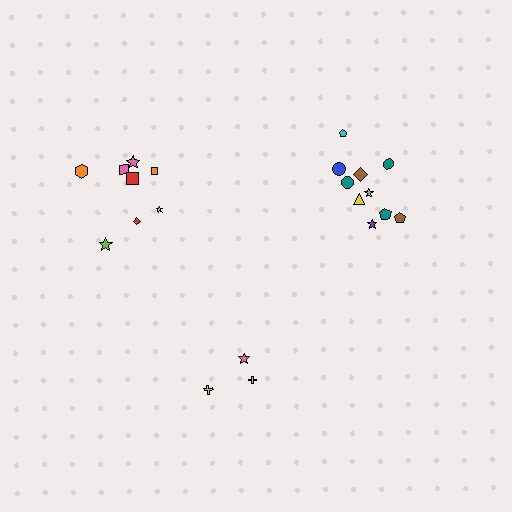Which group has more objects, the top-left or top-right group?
The top-right group.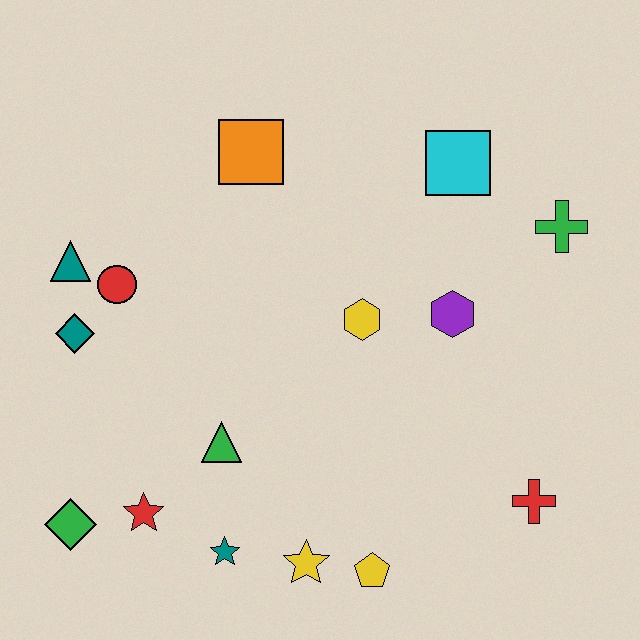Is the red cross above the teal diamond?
No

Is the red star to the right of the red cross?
No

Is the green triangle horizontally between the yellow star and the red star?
Yes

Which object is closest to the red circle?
The teal triangle is closest to the red circle.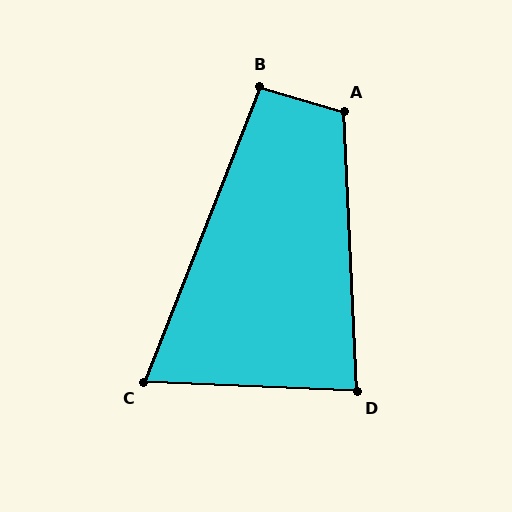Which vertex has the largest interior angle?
A, at approximately 109 degrees.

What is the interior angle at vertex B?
Approximately 95 degrees (obtuse).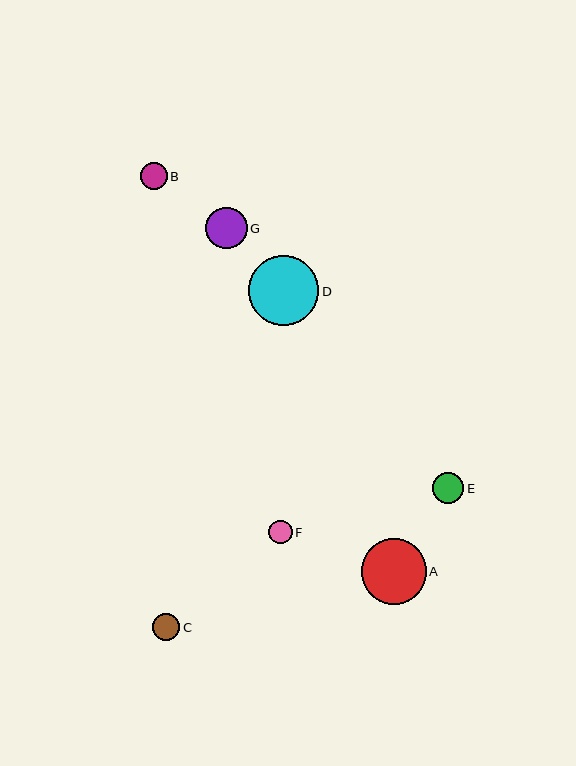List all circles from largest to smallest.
From largest to smallest: D, A, G, E, C, B, F.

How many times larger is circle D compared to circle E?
Circle D is approximately 2.2 times the size of circle E.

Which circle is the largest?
Circle D is the largest with a size of approximately 70 pixels.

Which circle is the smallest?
Circle F is the smallest with a size of approximately 23 pixels.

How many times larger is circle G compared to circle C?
Circle G is approximately 1.5 times the size of circle C.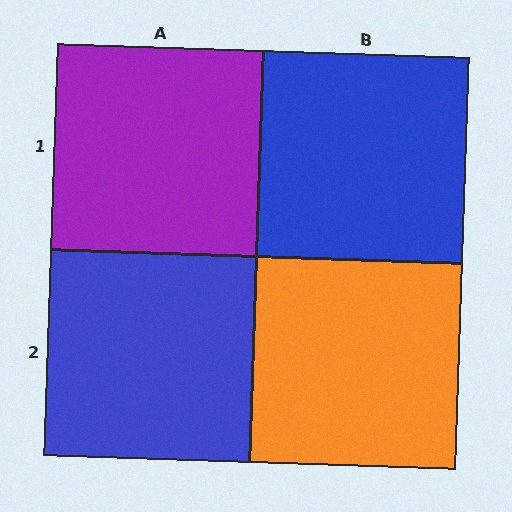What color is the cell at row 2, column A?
Blue.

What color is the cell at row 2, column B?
Orange.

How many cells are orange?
1 cell is orange.